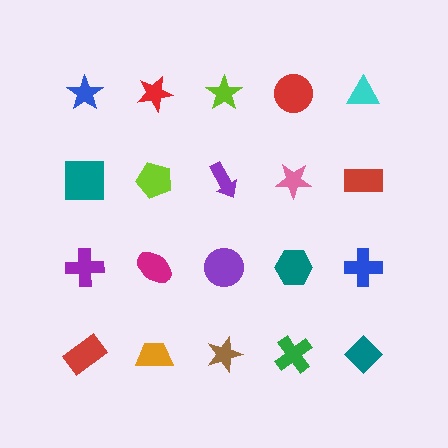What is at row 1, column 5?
A cyan triangle.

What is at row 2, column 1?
A teal square.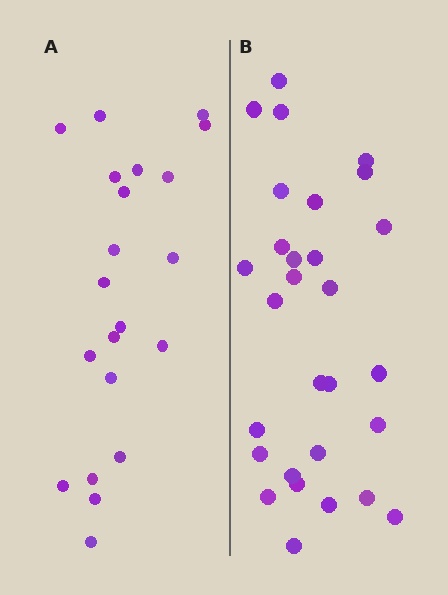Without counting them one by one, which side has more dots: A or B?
Region B (the right region) has more dots.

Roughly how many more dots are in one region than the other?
Region B has roughly 8 or so more dots than region A.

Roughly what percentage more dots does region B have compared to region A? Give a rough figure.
About 40% more.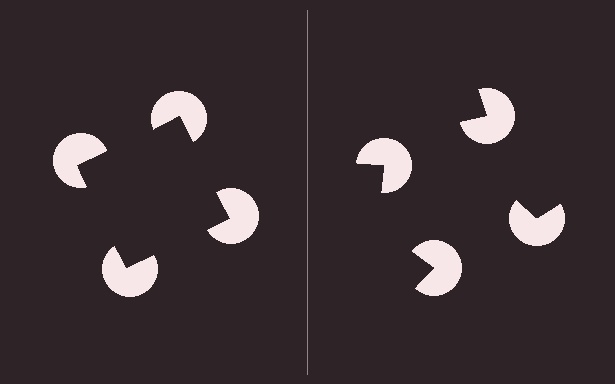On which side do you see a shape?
An illusory square appears on the left side. On the right side the wedge cuts are rotated, so no coherent shape forms.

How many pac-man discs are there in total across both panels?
8 — 4 on each side.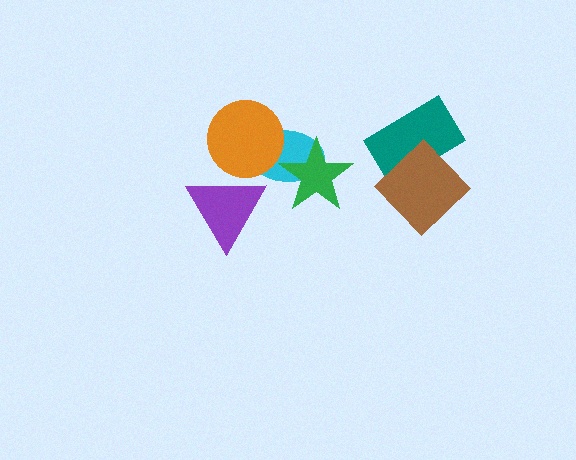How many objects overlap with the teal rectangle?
1 object overlaps with the teal rectangle.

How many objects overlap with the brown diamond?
1 object overlaps with the brown diamond.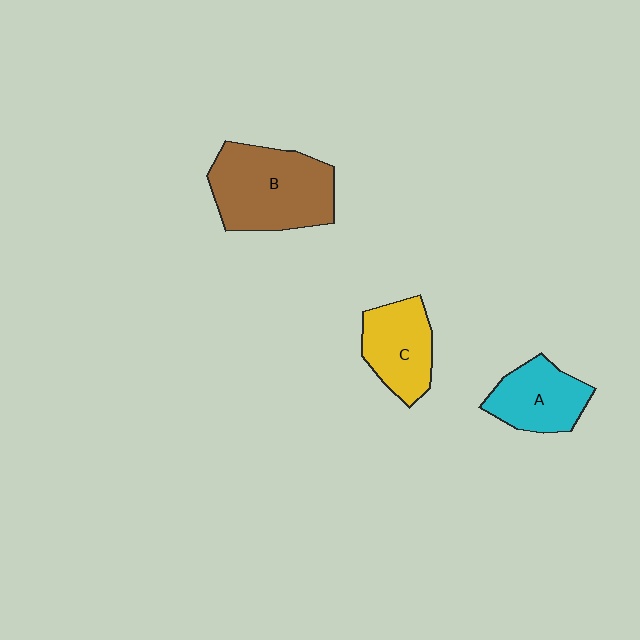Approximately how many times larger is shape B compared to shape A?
Approximately 1.6 times.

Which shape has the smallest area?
Shape A (cyan).